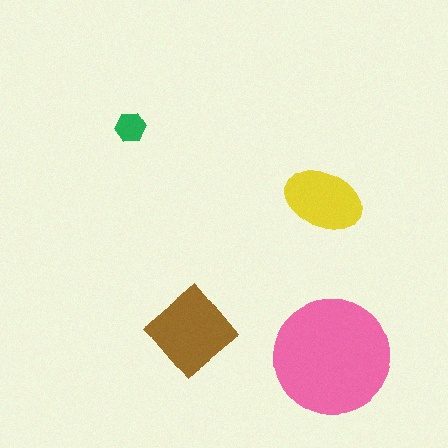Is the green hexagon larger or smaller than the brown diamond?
Smaller.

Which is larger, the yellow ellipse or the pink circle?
The pink circle.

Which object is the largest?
The pink circle.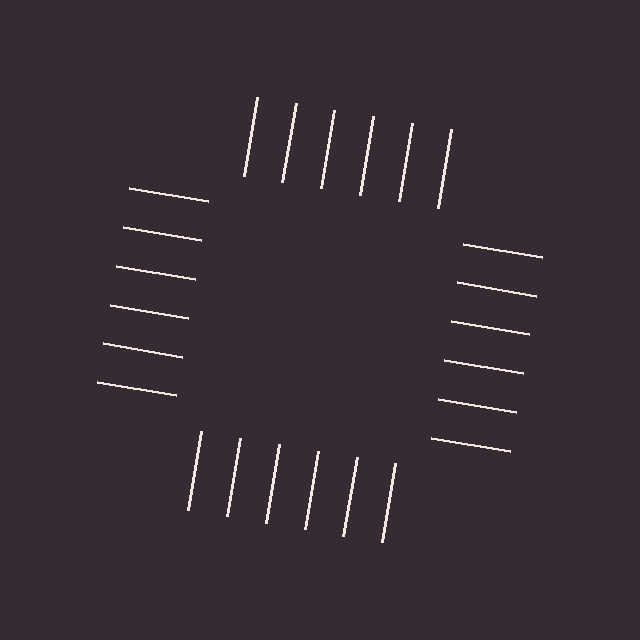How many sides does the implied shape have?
4 sides — the line-ends trace a square.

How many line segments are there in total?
24 — 6 along each of the 4 edges.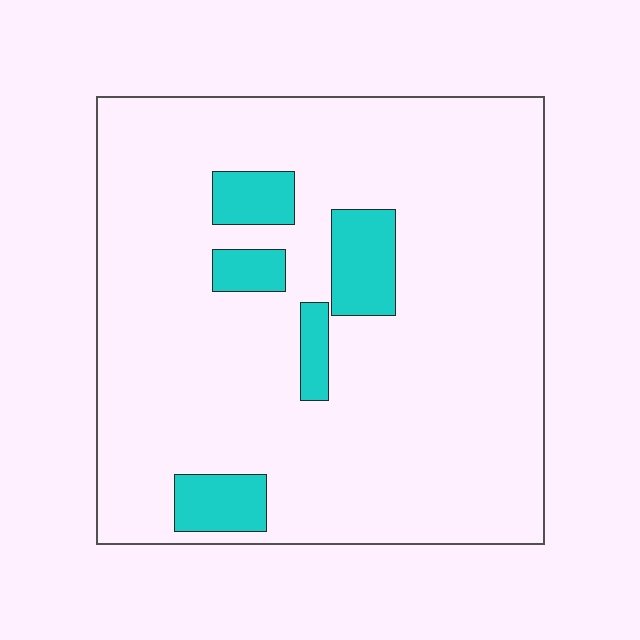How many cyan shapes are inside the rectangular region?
5.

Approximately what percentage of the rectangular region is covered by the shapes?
Approximately 10%.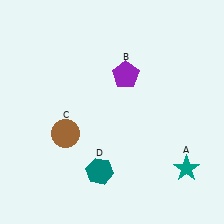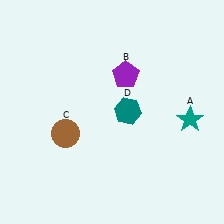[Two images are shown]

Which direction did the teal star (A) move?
The teal star (A) moved up.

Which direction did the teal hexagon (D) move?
The teal hexagon (D) moved up.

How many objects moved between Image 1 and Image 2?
2 objects moved between the two images.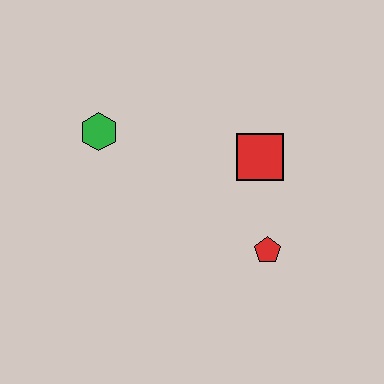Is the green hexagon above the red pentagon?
Yes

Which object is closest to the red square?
The red pentagon is closest to the red square.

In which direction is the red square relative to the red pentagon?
The red square is above the red pentagon.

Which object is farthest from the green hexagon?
The red pentagon is farthest from the green hexagon.